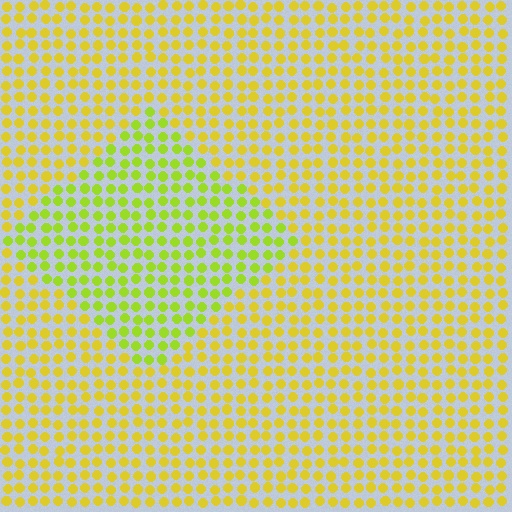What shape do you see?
I see a diamond.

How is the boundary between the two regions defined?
The boundary is defined purely by a slight shift in hue (about 28 degrees). Spacing, size, and orientation are identical on both sides.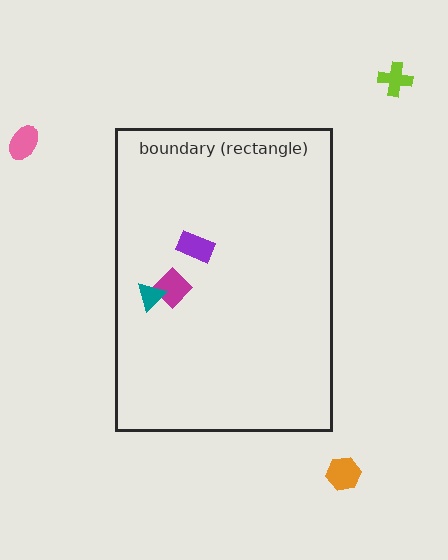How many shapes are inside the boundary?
3 inside, 3 outside.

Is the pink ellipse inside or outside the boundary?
Outside.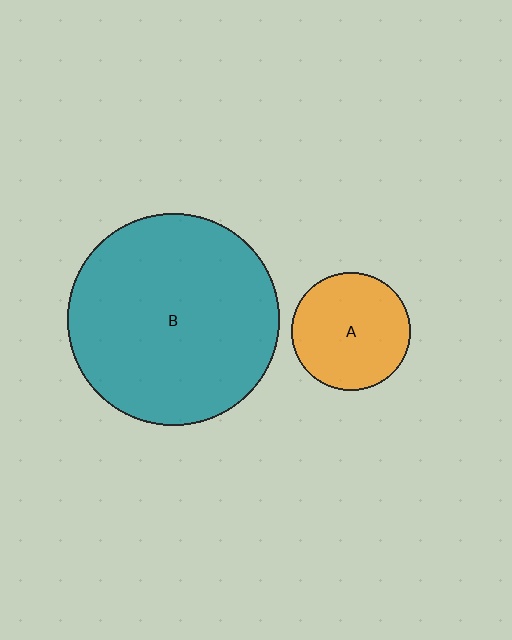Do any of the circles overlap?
No, none of the circles overlap.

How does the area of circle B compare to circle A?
Approximately 3.2 times.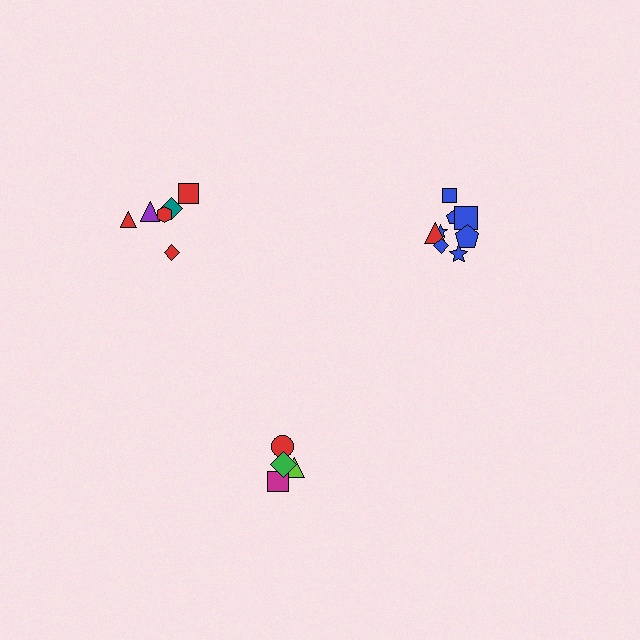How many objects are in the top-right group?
There are 8 objects.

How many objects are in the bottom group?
There are 4 objects.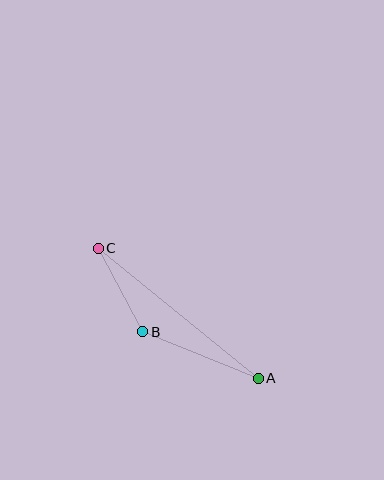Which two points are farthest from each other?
Points A and C are farthest from each other.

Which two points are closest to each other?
Points B and C are closest to each other.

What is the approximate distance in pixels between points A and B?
The distance between A and B is approximately 124 pixels.